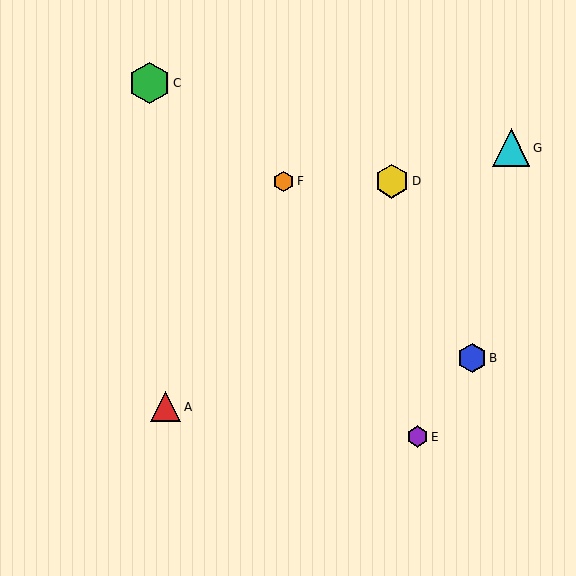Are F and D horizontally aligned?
Yes, both are at y≈181.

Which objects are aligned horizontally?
Objects D, F are aligned horizontally.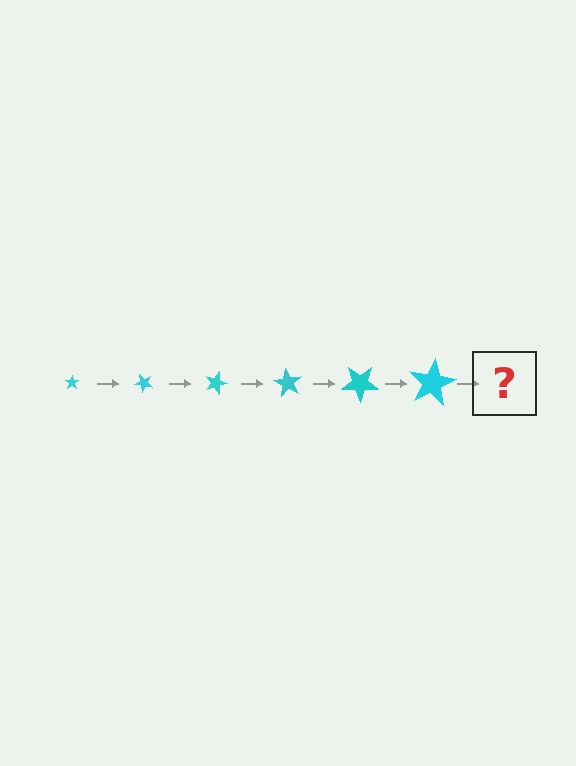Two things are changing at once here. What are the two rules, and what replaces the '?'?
The two rules are that the star grows larger each step and it rotates 45 degrees each step. The '?' should be a star, larger than the previous one and rotated 270 degrees from the start.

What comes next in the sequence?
The next element should be a star, larger than the previous one and rotated 270 degrees from the start.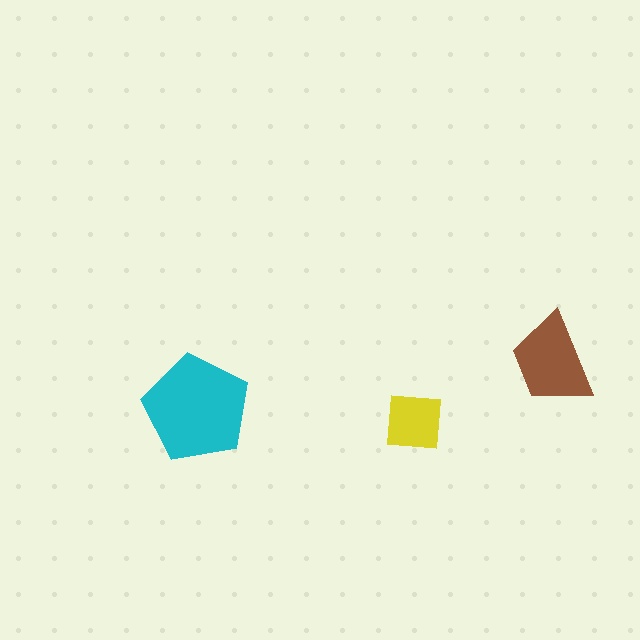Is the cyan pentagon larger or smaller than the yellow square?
Larger.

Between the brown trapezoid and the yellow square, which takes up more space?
The brown trapezoid.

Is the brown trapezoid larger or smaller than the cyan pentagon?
Smaller.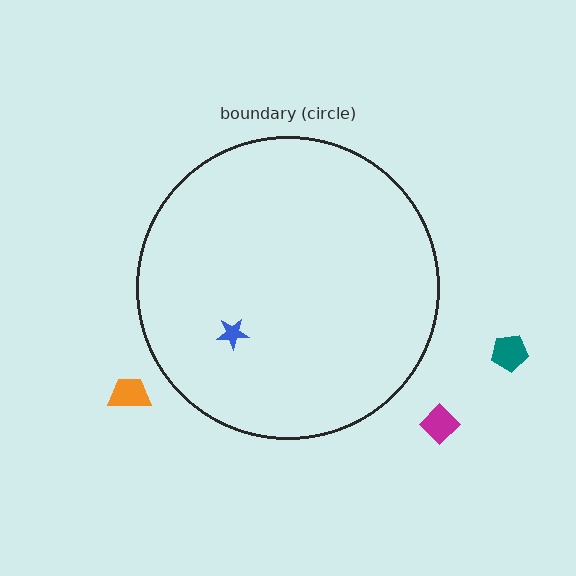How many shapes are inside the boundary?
1 inside, 3 outside.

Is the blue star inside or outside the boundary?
Inside.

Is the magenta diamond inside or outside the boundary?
Outside.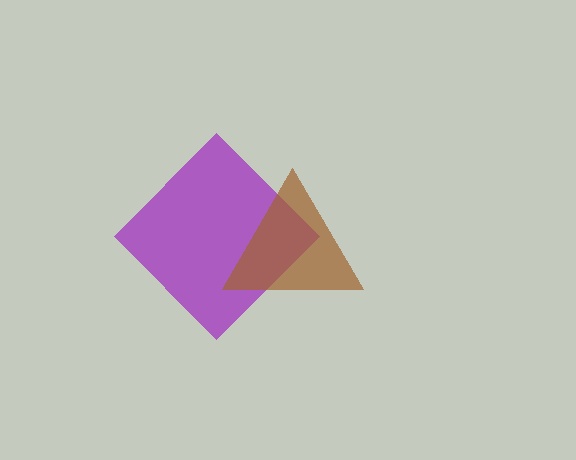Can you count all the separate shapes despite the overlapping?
Yes, there are 2 separate shapes.